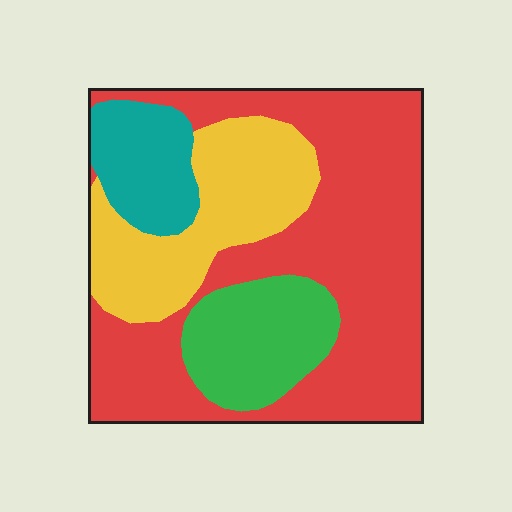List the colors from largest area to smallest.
From largest to smallest: red, yellow, green, teal.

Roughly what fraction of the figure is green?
Green covers around 15% of the figure.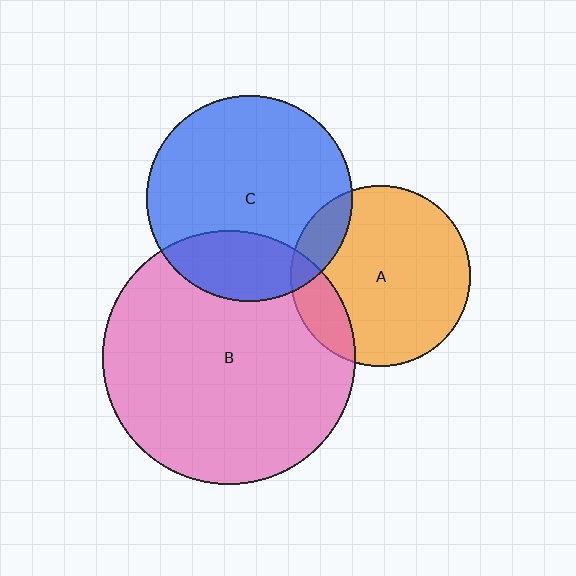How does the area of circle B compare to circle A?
Approximately 2.0 times.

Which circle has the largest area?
Circle B (pink).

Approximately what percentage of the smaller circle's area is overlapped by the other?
Approximately 25%.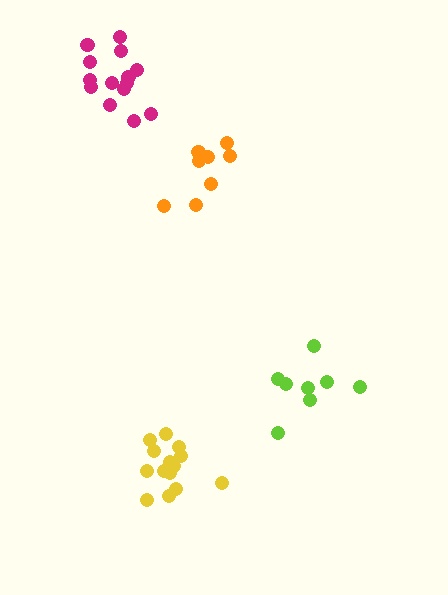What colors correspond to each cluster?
The clusters are colored: yellow, orange, magenta, lime.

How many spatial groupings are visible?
There are 4 spatial groupings.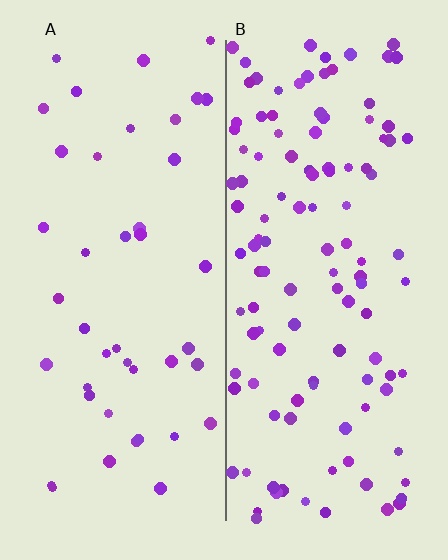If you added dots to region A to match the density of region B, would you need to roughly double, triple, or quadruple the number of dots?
Approximately triple.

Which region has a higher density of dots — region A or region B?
B (the right).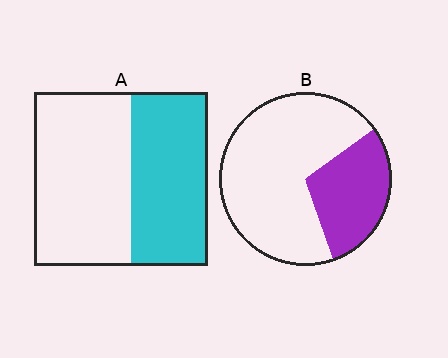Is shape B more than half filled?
No.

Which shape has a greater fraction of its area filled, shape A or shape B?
Shape A.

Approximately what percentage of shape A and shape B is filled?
A is approximately 45% and B is approximately 30%.